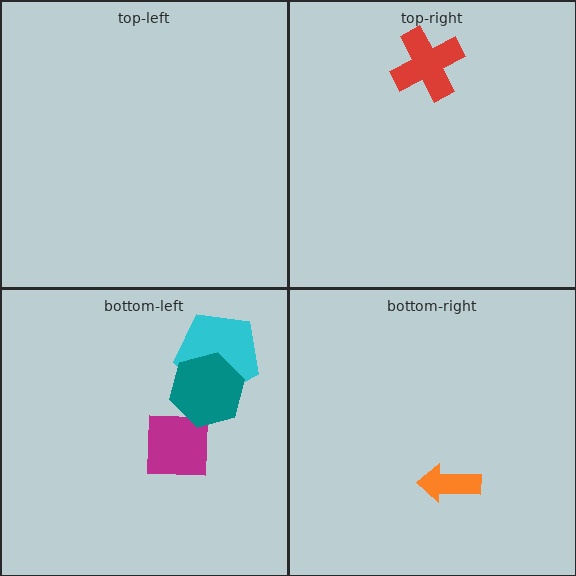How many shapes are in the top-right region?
1.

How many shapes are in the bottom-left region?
3.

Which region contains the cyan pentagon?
The bottom-left region.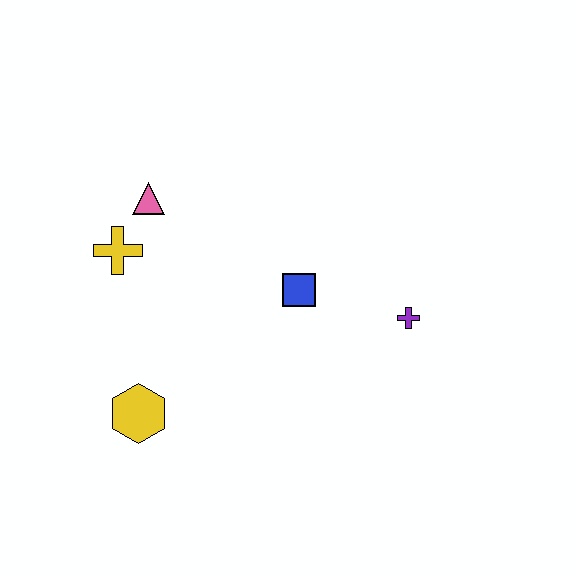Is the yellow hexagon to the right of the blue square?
No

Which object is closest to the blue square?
The purple cross is closest to the blue square.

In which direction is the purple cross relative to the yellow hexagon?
The purple cross is to the right of the yellow hexagon.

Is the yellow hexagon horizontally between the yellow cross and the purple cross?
Yes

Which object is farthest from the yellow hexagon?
The purple cross is farthest from the yellow hexagon.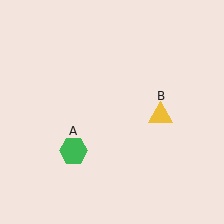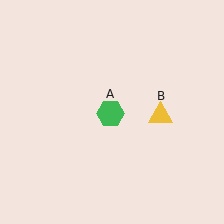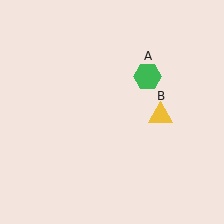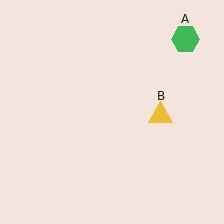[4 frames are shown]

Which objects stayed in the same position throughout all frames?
Yellow triangle (object B) remained stationary.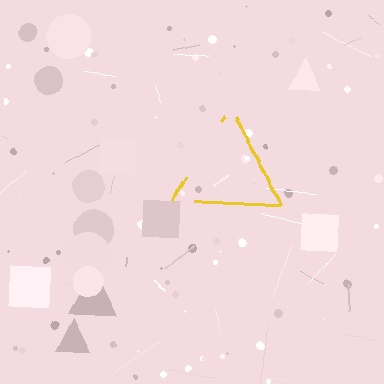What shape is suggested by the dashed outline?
The dashed outline suggests a triangle.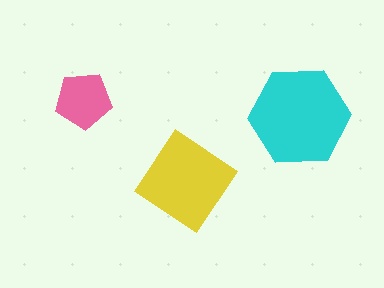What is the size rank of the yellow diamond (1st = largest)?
2nd.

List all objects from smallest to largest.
The pink pentagon, the yellow diamond, the cyan hexagon.